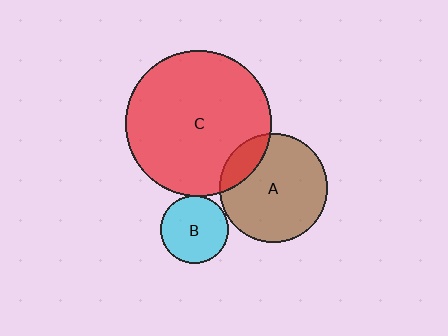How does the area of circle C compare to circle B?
Approximately 4.7 times.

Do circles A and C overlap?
Yes.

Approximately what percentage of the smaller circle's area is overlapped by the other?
Approximately 15%.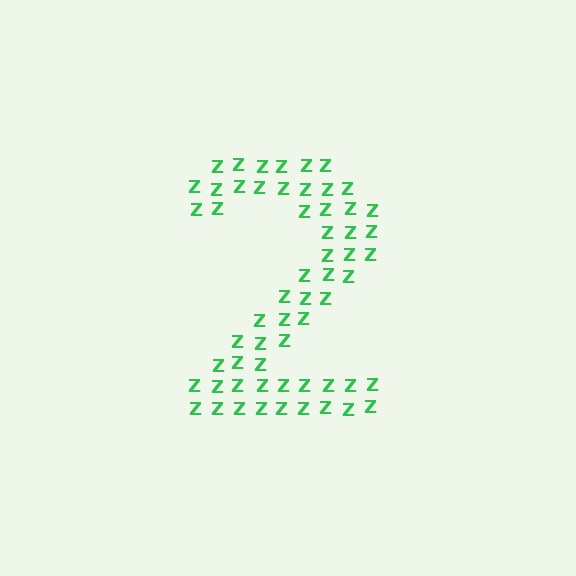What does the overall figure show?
The overall figure shows the digit 2.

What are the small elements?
The small elements are letter Z's.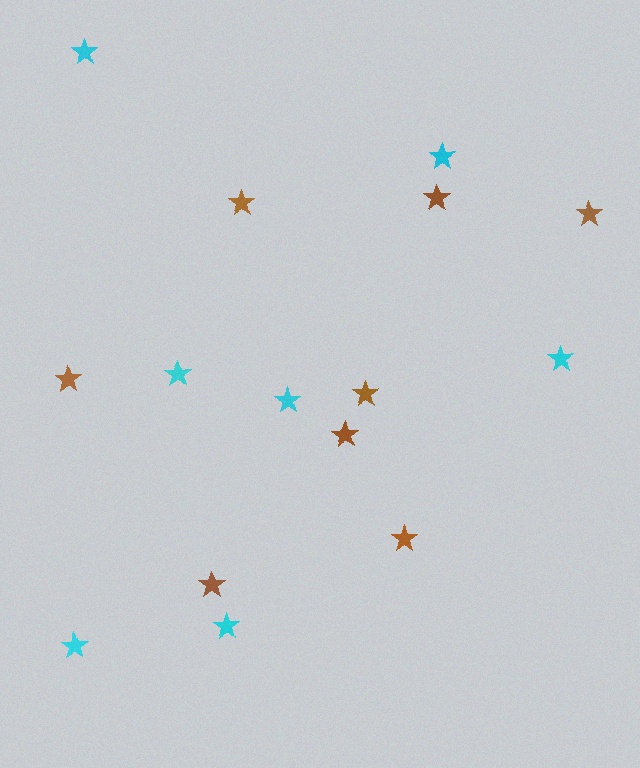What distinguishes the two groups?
There are 2 groups: one group of cyan stars (7) and one group of brown stars (8).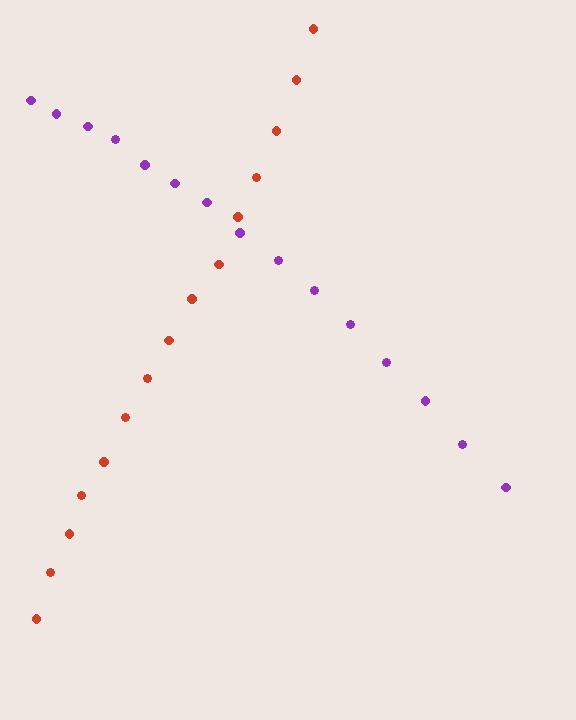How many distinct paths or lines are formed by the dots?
There are 2 distinct paths.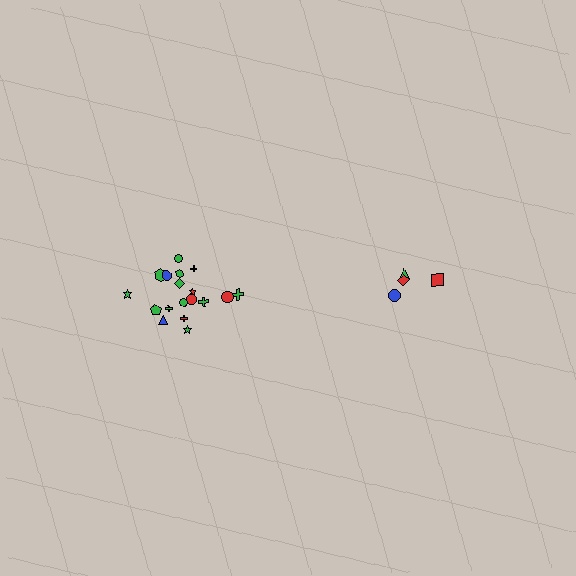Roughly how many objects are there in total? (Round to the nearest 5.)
Roughly 20 objects in total.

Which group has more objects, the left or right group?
The left group.